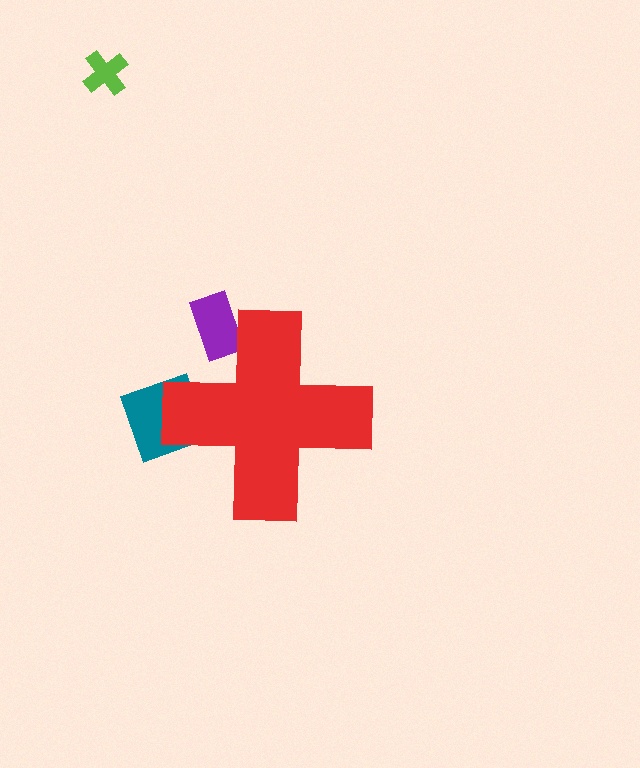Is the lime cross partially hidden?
No, the lime cross is fully visible.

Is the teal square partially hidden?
Yes, the teal square is partially hidden behind the red cross.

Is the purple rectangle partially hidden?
Yes, the purple rectangle is partially hidden behind the red cross.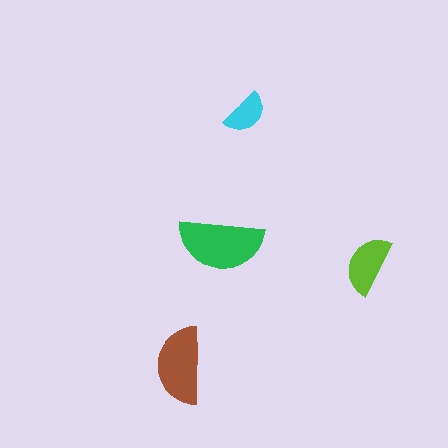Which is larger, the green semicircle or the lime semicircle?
The green one.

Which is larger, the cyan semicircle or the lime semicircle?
The lime one.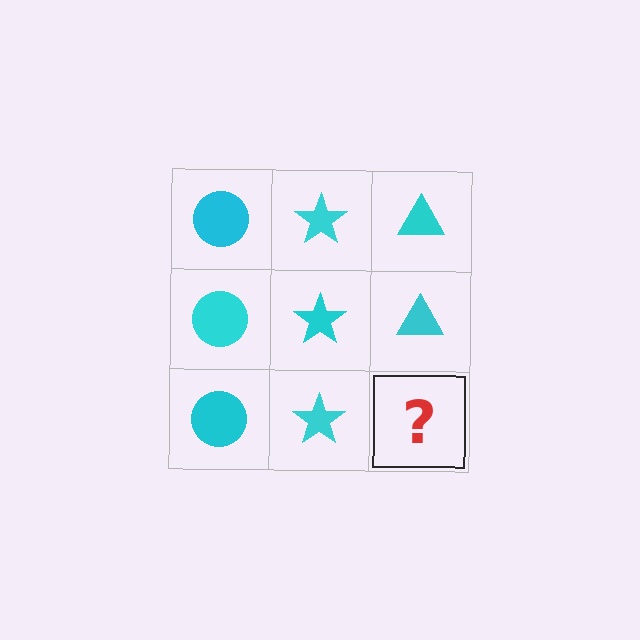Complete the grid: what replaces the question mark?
The question mark should be replaced with a cyan triangle.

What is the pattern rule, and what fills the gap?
The rule is that each column has a consistent shape. The gap should be filled with a cyan triangle.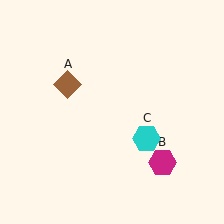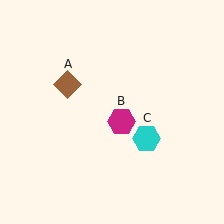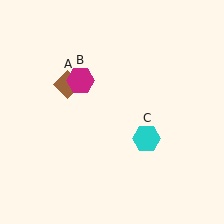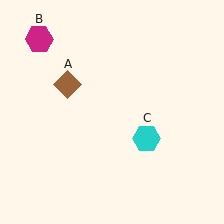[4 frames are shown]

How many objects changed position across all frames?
1 object changed position: magenta hexagon (object B).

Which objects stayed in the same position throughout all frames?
Brown diamond (object A) and cyan hexagon (object C) remained stationary.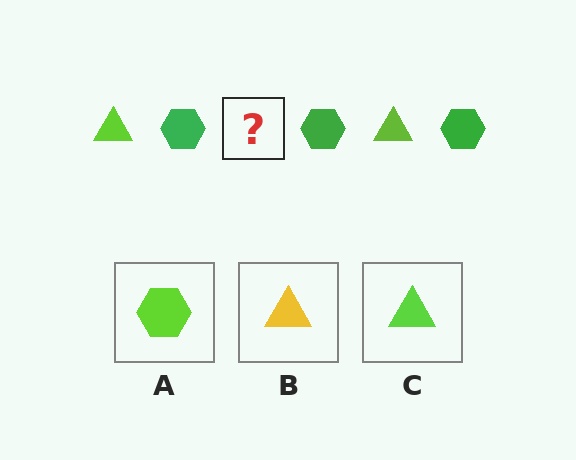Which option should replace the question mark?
Option C.